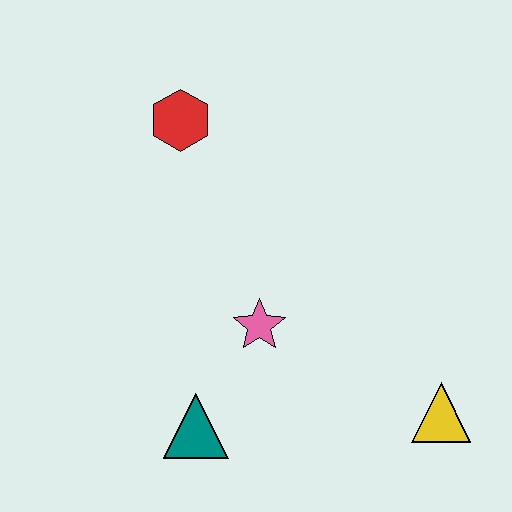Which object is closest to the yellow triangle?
The pink star is closest to the yellow triangle.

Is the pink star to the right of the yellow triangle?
No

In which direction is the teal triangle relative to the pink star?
The teal triangle is below the pink star.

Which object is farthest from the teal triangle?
The red hexagon is farthest from the teal triangle.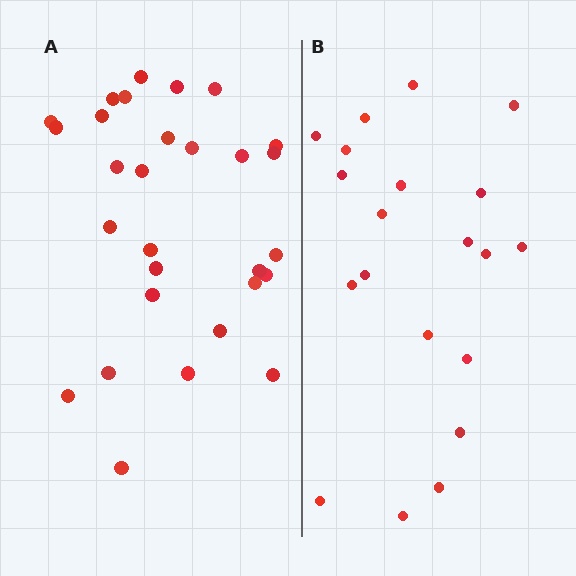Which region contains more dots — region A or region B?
Region A (the left region) has more dots.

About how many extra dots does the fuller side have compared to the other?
Region A has roughly 8 or so more dots than region B.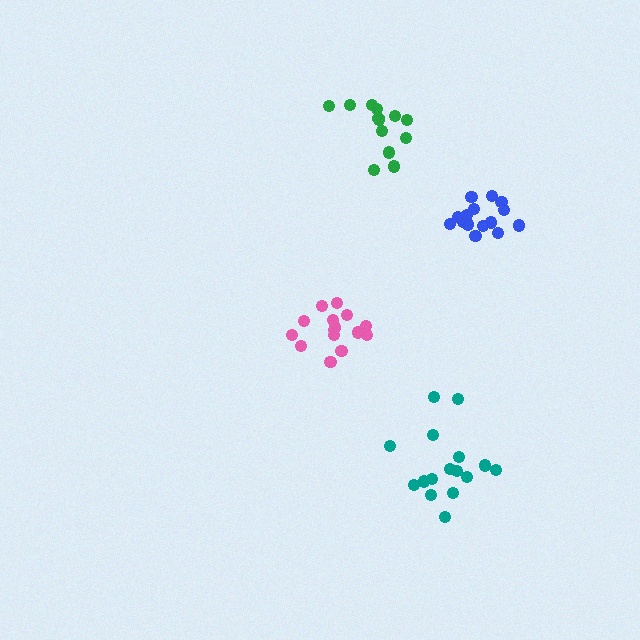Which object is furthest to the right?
The blue cluster is rightmost.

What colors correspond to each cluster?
The clusters are colored: teal, blue, pink, green.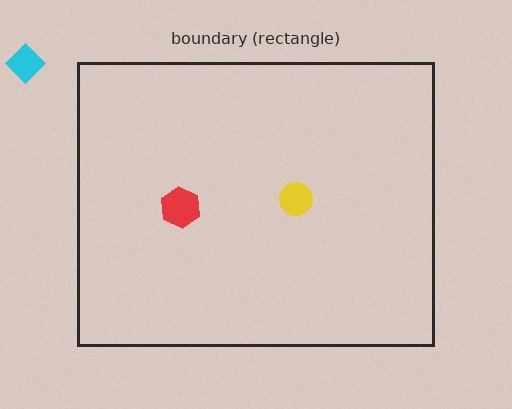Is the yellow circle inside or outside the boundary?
Inside.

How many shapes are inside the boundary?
2 inside, 1 outside.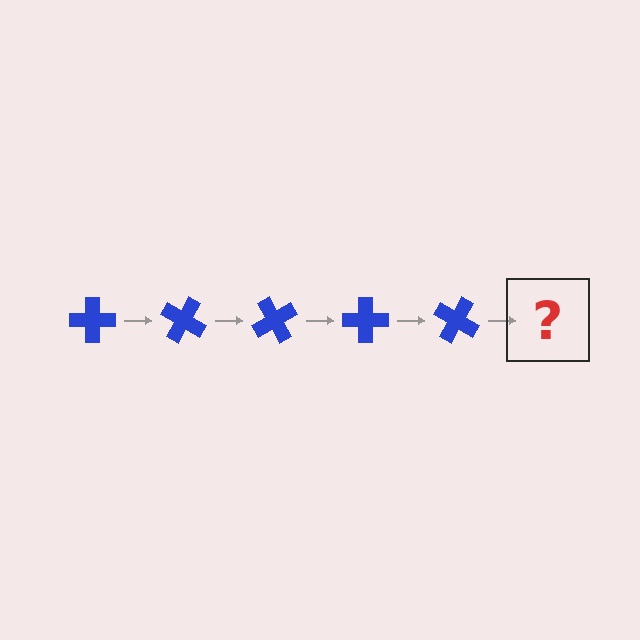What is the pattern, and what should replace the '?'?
The pattern is that the cross rotates 30 degrees each step. The '?' should be a blue cross rotated 150 degrees.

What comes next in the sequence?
The next element should be a blue cross rotated 150 degrees.